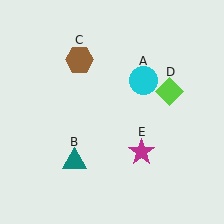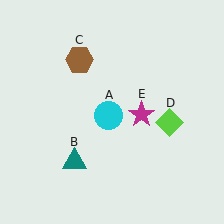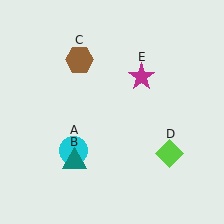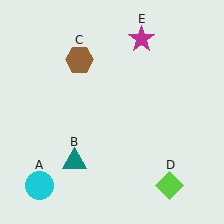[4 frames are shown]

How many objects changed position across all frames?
3 objects changed position: cyan circle (object A), lime diamond (object D), magenta star (object E).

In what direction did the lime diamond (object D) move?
The lime diamond (object D) moved down.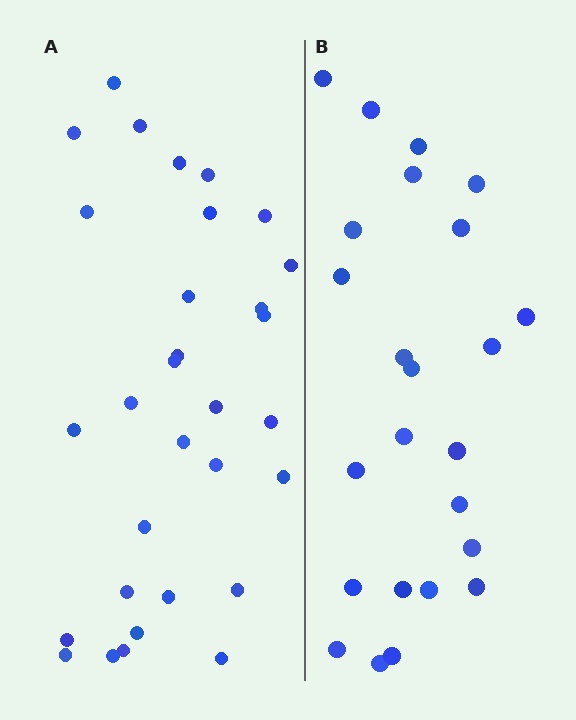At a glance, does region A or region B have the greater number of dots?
Region A (the left region) has more dots.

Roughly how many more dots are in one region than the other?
Region A has roughly 8 or so more dots than region B.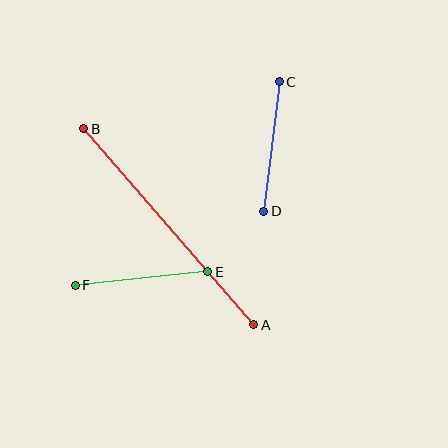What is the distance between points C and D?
The distance is approximately 131 pixels.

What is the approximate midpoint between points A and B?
The midpoint is at approximately (169, 227) pixels.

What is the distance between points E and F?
The distance is approximately 133 pixels.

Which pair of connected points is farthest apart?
Points A and B are farthest apart.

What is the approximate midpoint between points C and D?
The midpoint is at approximately (271, 147) pixels.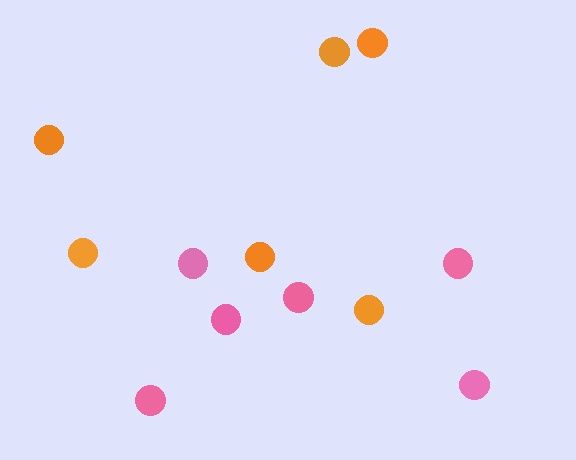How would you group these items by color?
There are 2 groups: one group of pink circles (6) and one group of orange circles (6).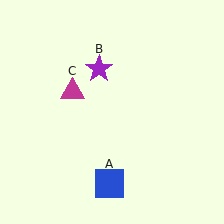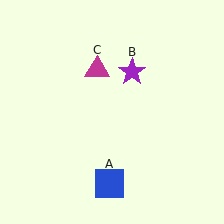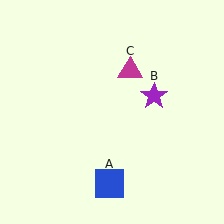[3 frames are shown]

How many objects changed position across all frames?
2 objects changed position: purple star (object B), magenta triangle (object C).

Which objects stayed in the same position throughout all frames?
Blue square (object A) remained stationary.